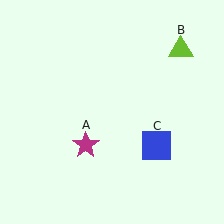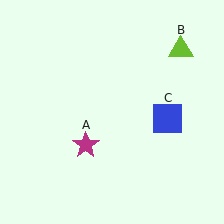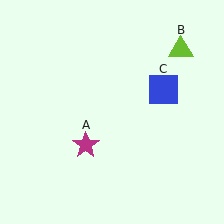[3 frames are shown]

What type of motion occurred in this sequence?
The blue square (object C) rotated counterclockwise around the center of the scene.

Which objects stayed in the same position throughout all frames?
Magenta star (object A) and lime triangle (object B) remained stationary.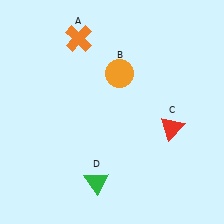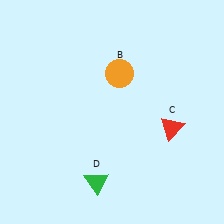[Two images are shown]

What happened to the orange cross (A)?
The orange cross (A) was removed in Image 2. It was in the top-left area of Image 1.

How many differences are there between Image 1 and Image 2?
There is 1 difference between the two images.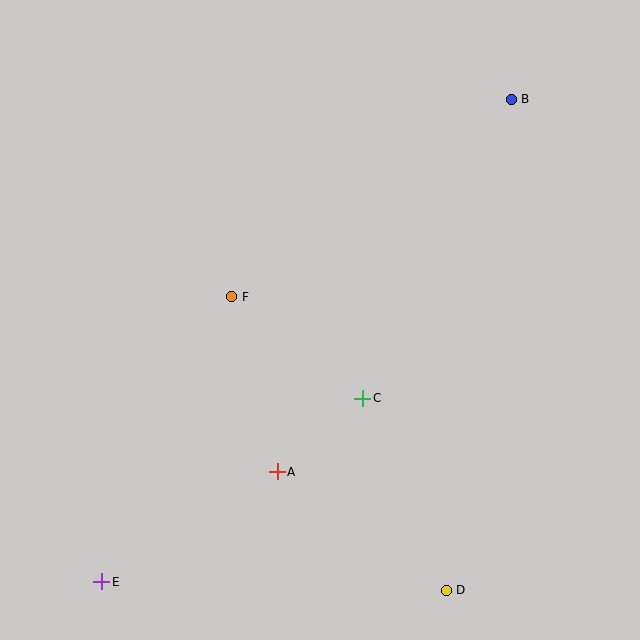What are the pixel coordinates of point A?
Point A is at (277, 472).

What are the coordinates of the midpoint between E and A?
The midpoint between E and A is at (190, 527).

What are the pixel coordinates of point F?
Point F is at (232, 297).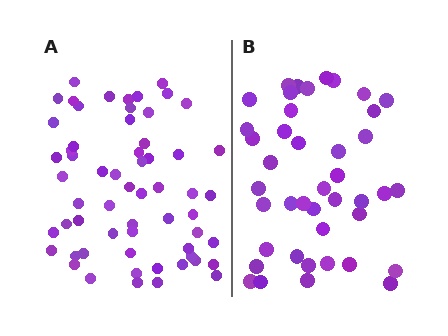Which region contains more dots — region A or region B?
Region A (the left region) has more dots.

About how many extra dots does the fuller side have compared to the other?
Region A has approximately 20 more dots than region B.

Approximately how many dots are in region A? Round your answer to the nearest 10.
About 60 dots.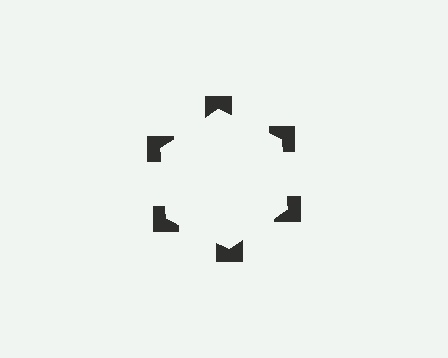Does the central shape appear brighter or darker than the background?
It typically appears slightly brighter than the background, even though no actual brightness change is drawn.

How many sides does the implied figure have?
6 sides.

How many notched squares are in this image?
There are 6 — one at each vertex of the illusory hexagon.